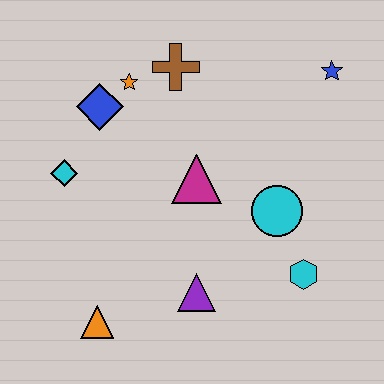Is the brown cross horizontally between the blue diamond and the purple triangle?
Yes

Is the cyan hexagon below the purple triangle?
No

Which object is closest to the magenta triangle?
The cyan circle is closest to the magenta triangle.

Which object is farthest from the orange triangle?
The blue star is farthest from the orange triangle.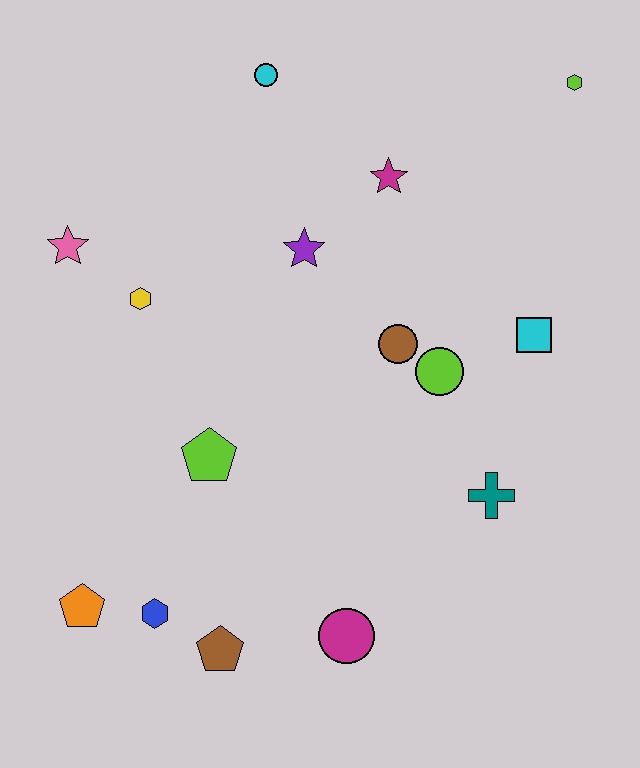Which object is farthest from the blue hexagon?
The lime hexagon is farthest from the blue hexagon.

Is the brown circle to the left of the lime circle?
Yes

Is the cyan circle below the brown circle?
No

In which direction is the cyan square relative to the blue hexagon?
The cyan square is to the right of the blue hexagon.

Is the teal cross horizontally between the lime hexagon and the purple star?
Yes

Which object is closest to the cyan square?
The lime circle is closest to the cyan square.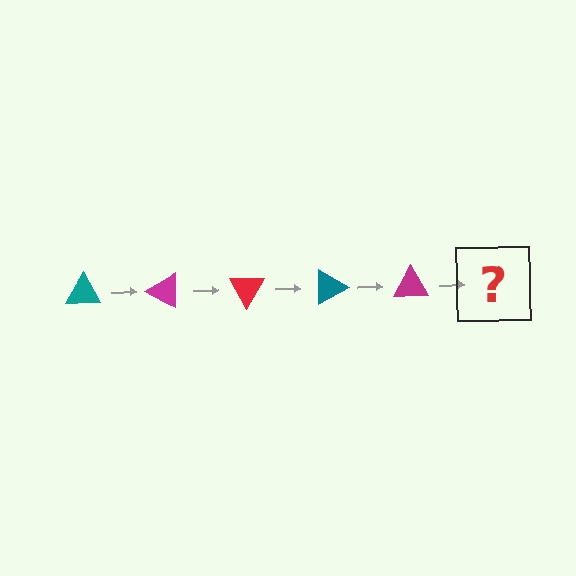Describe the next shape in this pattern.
It should be a red triangle, rotated 150 degrees from the start.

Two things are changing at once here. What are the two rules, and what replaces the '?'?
The two rules are that it rotates 30 degrees each step and the color cycles through teal, magenta, and red. The '?' should be a red triangle, rotated 150 degrees from the start.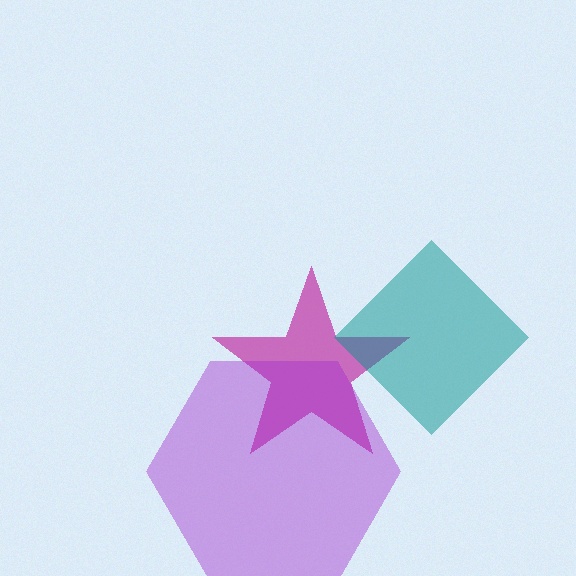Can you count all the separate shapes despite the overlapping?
Yes, there are 3 separate shapes.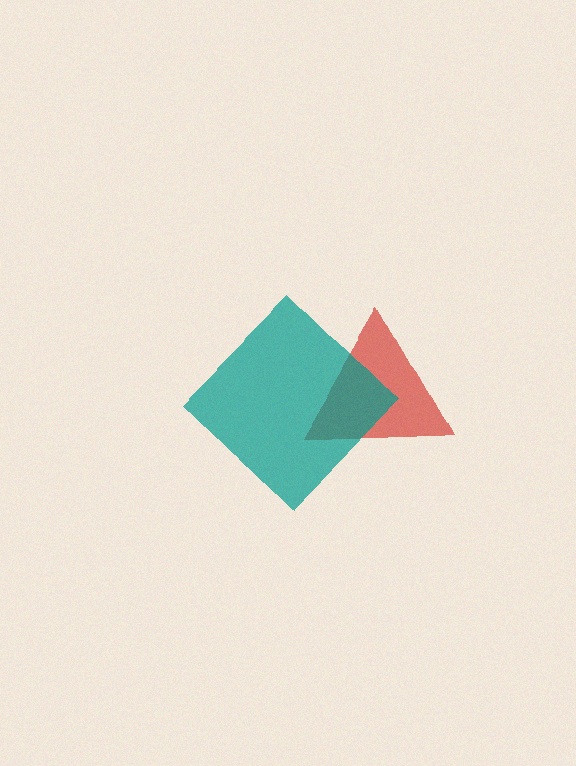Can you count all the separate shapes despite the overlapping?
Yes, there are 2 separate shapes.